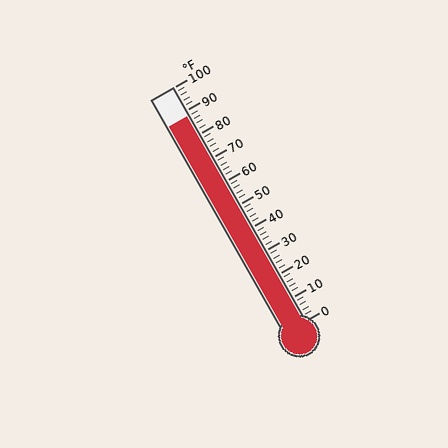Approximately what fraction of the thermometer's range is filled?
The thermometer is filled to approximately 90% of its range.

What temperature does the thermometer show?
The thermometer shows approximately 88°F.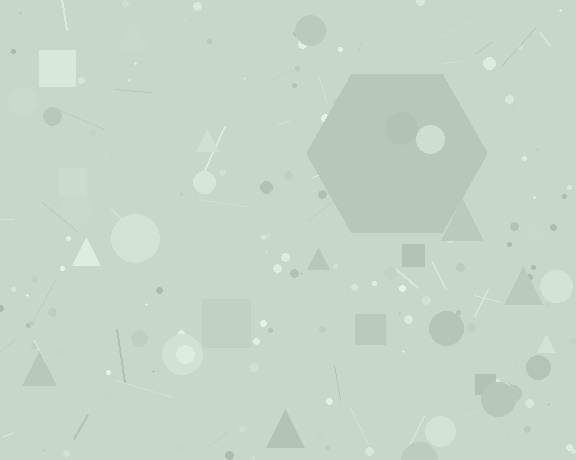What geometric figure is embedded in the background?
A hexagon is embedded in the background.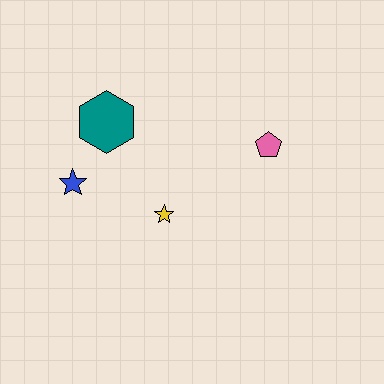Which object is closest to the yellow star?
The blue star is closest to the yellow star.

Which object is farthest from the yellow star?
The pink pentagon is farthest from the yellow star.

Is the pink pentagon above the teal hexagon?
No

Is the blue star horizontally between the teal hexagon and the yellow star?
No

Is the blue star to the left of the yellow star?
Yes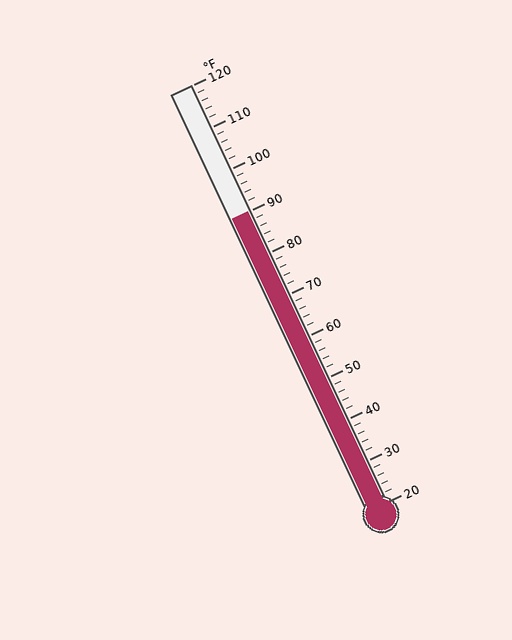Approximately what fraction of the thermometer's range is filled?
The thermometer is filled to approximately 70% of its range.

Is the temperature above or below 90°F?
The temperature is at 90°F.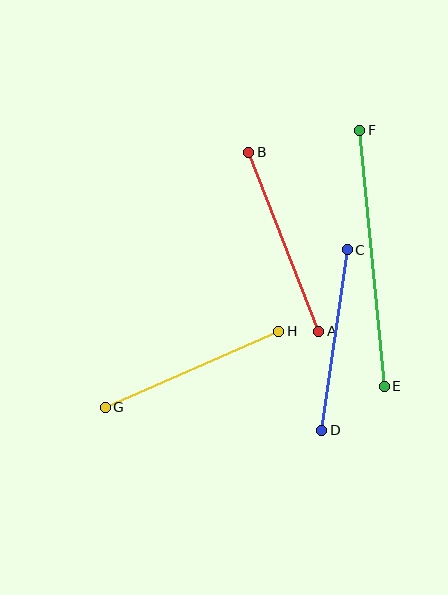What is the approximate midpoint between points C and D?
The midpoint is at approximately (335, 340) pixels.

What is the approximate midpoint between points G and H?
The midpoint is at approximately (192, 369) pixels.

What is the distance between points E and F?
The distance is approximately 257 pixels.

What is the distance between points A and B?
The distance is approximately 192 pixels.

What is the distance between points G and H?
The distance is approximately 189 pixels.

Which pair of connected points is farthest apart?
Points E and F are farthest apart.